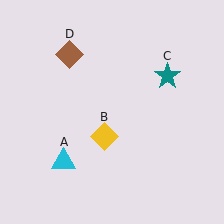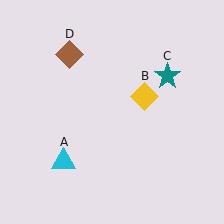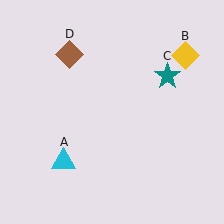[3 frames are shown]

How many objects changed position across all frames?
1 object changed position: yellow diamond (object B).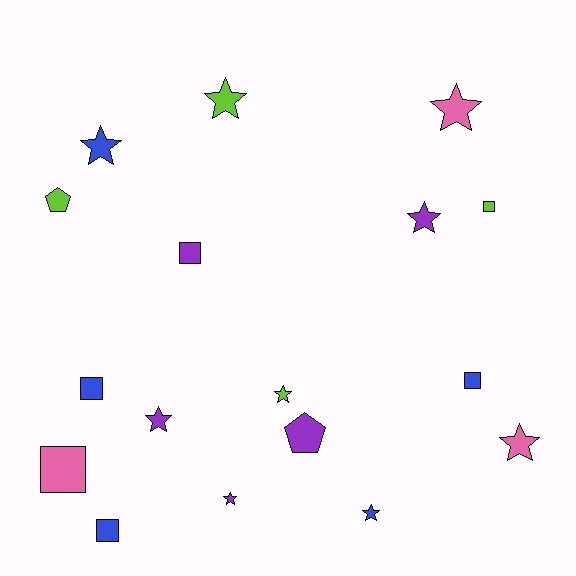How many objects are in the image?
There are 17 objects.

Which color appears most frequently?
Blue, with 5 objects.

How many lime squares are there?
There is 1 lime square.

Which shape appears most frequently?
Star, with 9 objects.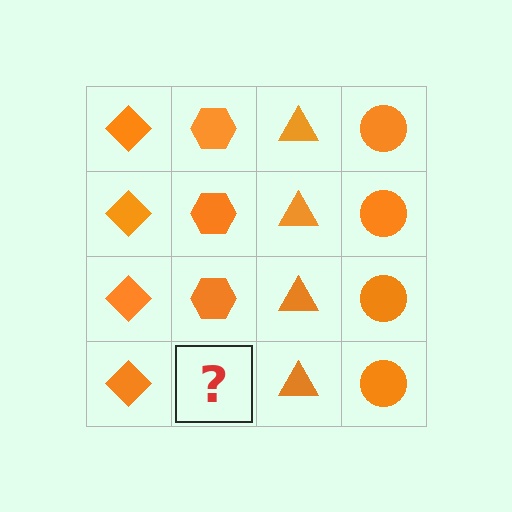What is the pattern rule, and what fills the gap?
The rule is that each column has a consistent shape. The gap should be filled with an orange hexagon.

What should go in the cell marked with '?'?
The missing cell should contain an orange hexagon.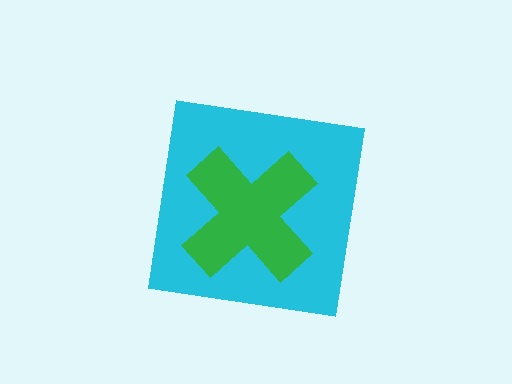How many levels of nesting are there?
2.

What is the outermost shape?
The cyan square.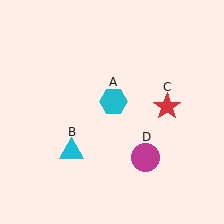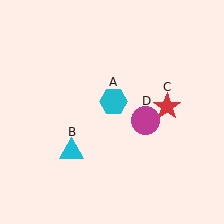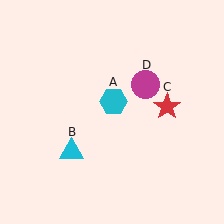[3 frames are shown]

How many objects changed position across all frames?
1 object changed position: magenta circle (object D).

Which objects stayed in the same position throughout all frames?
Cyan hexagon (object A) and cyan triangle (object B) and red star (object C) remained stationary.